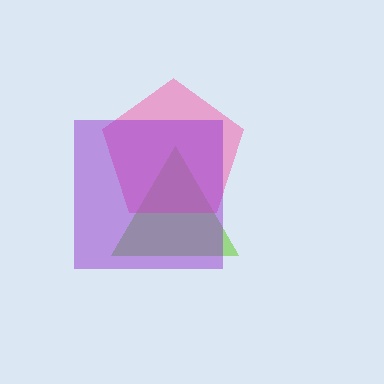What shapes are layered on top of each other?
The layered shapes are: a lime triangle, a pink pentagon, a purple square.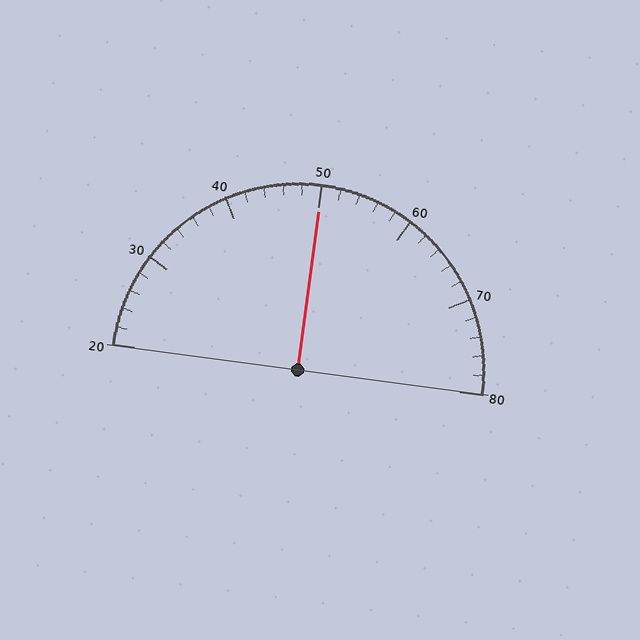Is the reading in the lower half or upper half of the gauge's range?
The reading is in the upper half of the range (20 to 80).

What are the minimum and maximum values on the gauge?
The gauge ranges from 20 to 80.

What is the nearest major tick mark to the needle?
The nearest major tick mark is 50.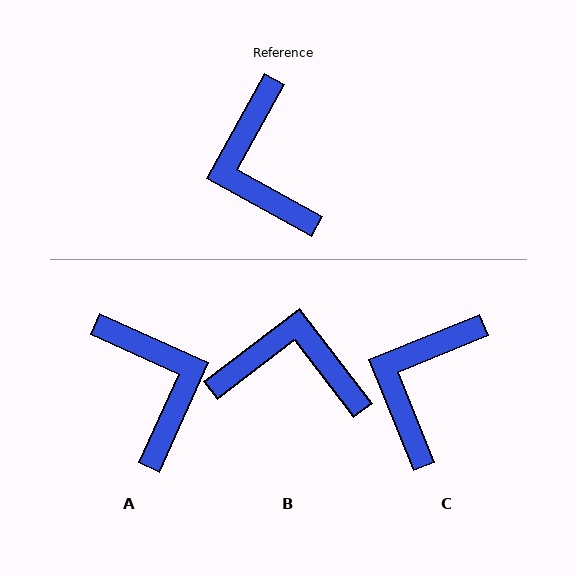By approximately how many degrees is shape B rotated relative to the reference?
Approximately 114 degrees clockwise.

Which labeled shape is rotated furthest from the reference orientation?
A, about 176 degrees away.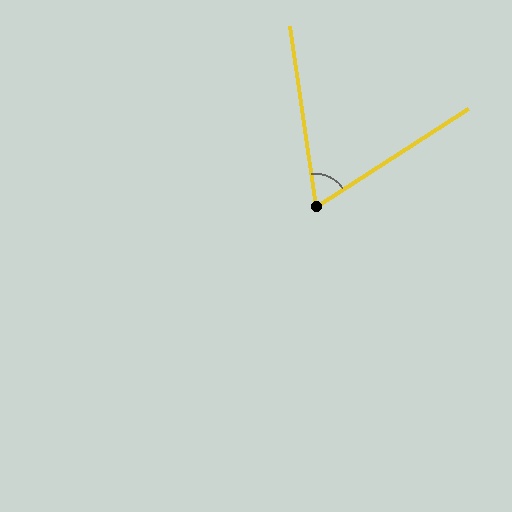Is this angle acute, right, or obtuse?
It is acute.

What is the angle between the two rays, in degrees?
Approximately 65 degrees.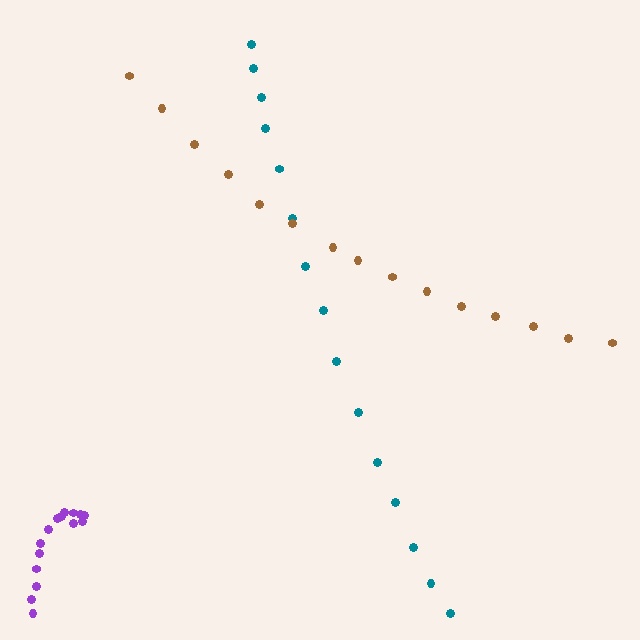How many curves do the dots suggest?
There are 3 distinct paths.